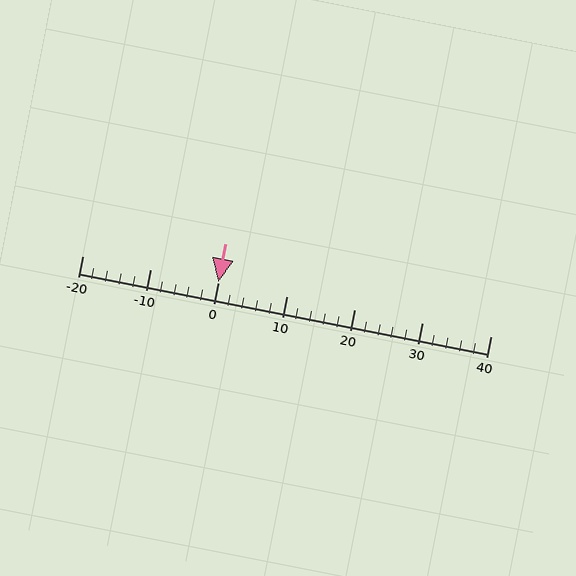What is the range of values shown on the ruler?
The ruler shows values from -20 to 40.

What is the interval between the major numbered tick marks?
The major tick marks are spaced 10 units apart.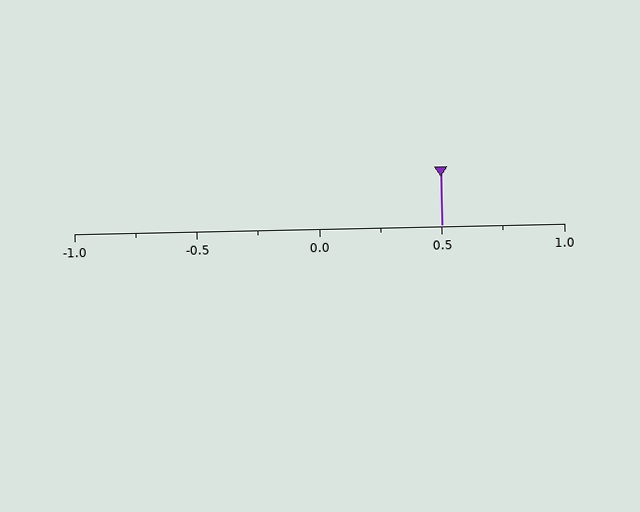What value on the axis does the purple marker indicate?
The marker indicates approximately 0.5.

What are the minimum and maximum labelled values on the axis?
The axis runs from -1.0 to 1.0.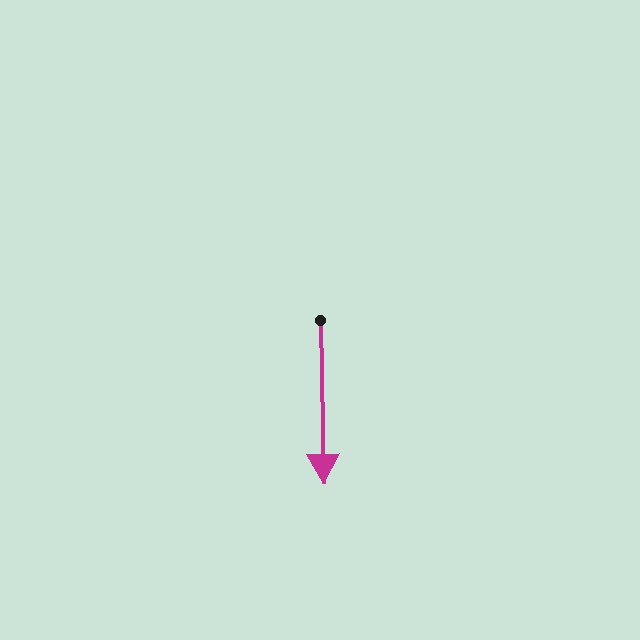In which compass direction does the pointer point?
South.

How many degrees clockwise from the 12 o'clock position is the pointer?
Approximately 179 degrees.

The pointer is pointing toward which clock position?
Roughly 6 o'clock.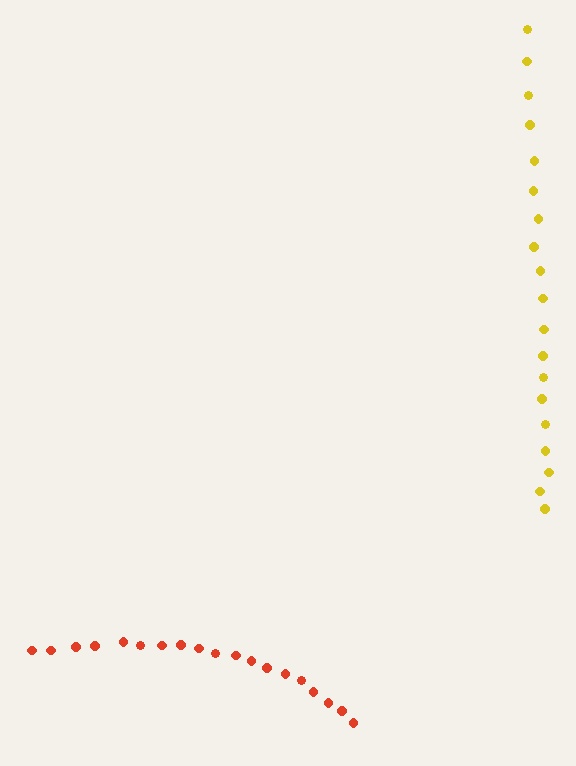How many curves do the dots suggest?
There are 2 distinct paths.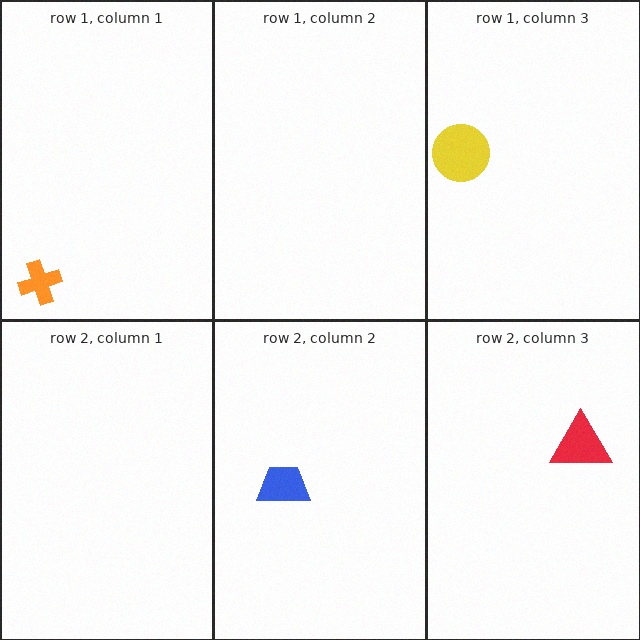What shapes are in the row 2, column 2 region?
The blue trapezoid.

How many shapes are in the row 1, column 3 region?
1.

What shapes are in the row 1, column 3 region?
The yellow circle.